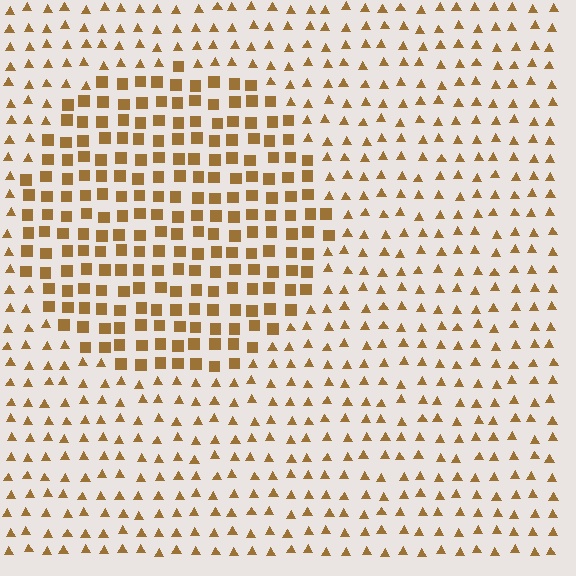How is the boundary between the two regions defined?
The boundary is defined by a change in element shape: squares inside vs. triangles outside. All elements share the same color and spacing.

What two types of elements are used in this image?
The image uses squares inside the circle region and triangles outside it.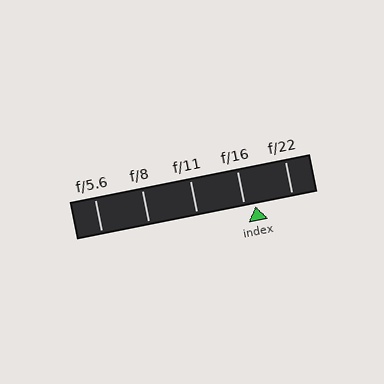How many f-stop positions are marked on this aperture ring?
There are 5 f-stop positions marked.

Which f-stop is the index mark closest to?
The index mark is closest to f/16.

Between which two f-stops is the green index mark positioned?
The index mark is between f/16 and f/22.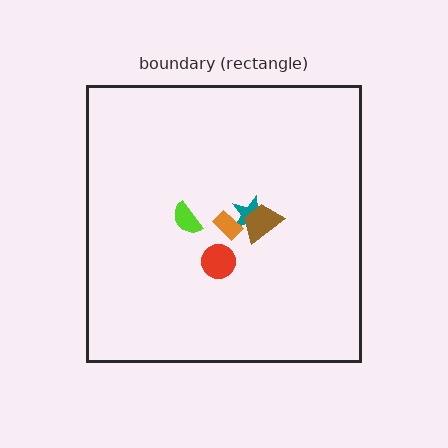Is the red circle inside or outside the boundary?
Inside.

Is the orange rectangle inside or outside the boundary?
Inside.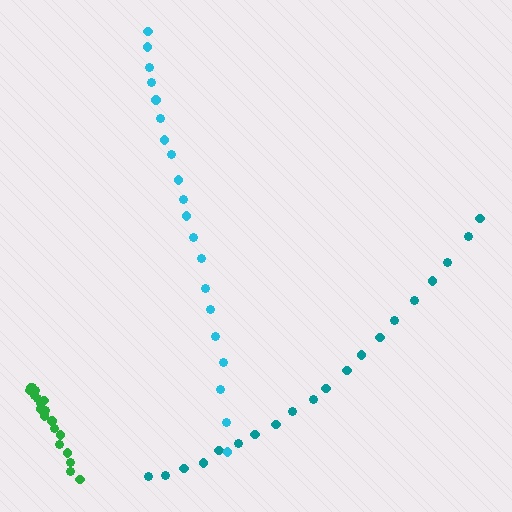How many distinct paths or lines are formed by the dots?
There are 3 distinct paths.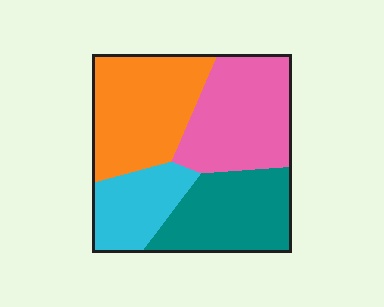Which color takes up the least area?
Cyan, at roughly 15%.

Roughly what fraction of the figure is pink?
Pink takes up about one quarter (1/4) of the figure.